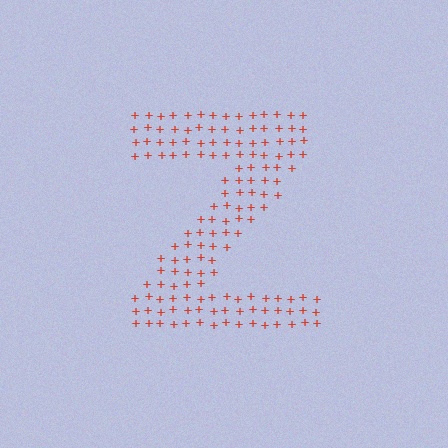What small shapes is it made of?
It is made of small plus signs.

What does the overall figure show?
The overall figure shows the letter Z.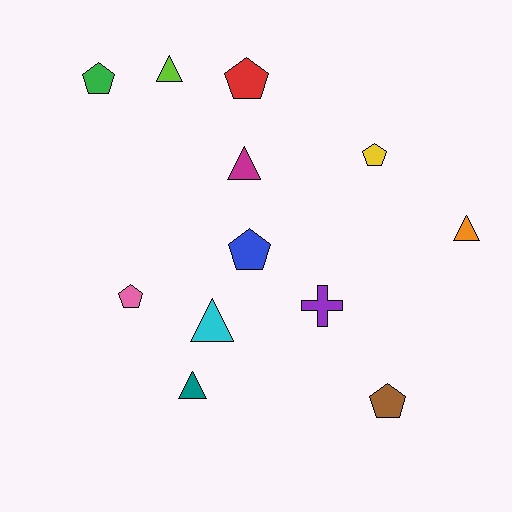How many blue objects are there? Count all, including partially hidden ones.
There is 1 blue object.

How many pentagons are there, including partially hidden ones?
There are 6 pentagons.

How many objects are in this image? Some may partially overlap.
There are 12 objects.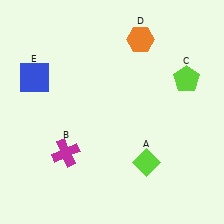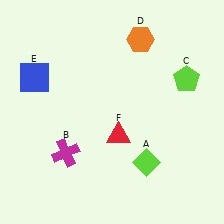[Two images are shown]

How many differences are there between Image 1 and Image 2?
There is 1 difference between the two images.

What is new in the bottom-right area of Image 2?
A red triangle (F) was added in the bottom-right area of Image 2.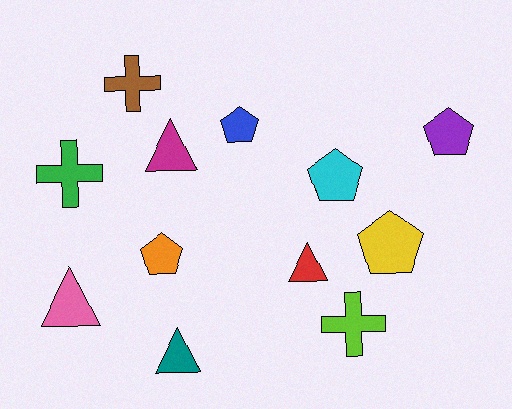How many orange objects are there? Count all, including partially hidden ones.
There is 1 orange object.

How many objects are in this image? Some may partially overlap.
There are 12 objects.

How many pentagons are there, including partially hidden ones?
There are 5 pentagons.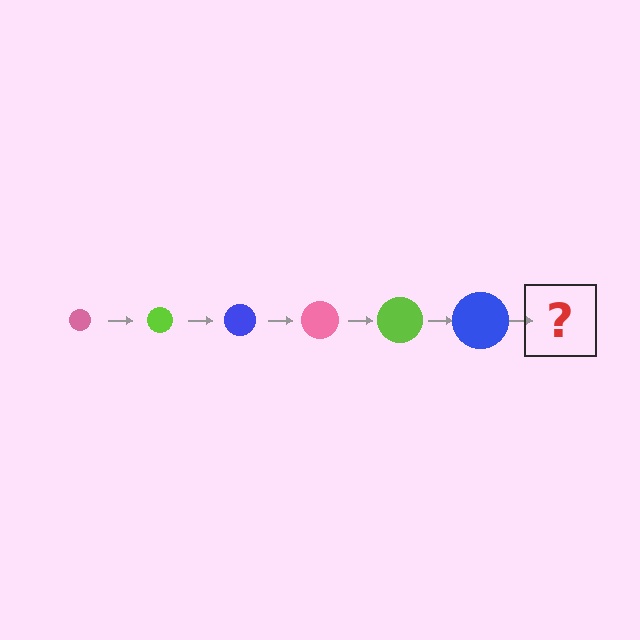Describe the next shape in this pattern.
It should be a pink circle, larger than the previous one.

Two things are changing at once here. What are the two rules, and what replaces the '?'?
The two rules are that the circle grows larger each step and the color cycles through pink, lime, and blue. The '?' should be a pink circle, larger than the previous one.